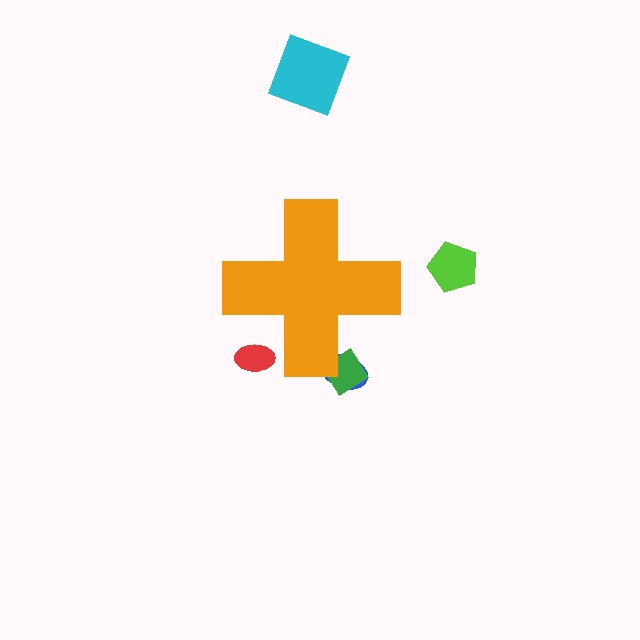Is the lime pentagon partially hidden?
No, the lime pentagon is fully visible.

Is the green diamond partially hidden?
Yes, the green diamond is partially hidden behind the orange cross.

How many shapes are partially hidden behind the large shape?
3 shapes are partially hidden.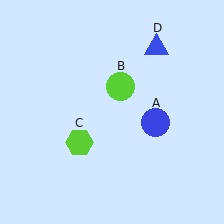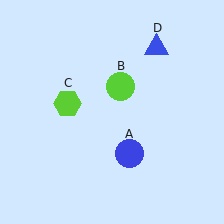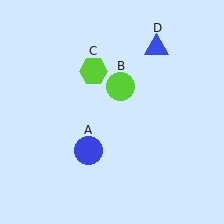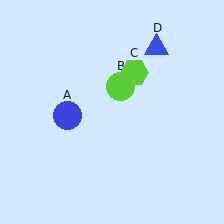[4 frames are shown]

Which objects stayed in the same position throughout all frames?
Lime circle (object B) and blue triangle (object D) remained stationary.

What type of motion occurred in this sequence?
The blue circle (object A), lime hexagon (object C) rotated clockwise around the center of the scene.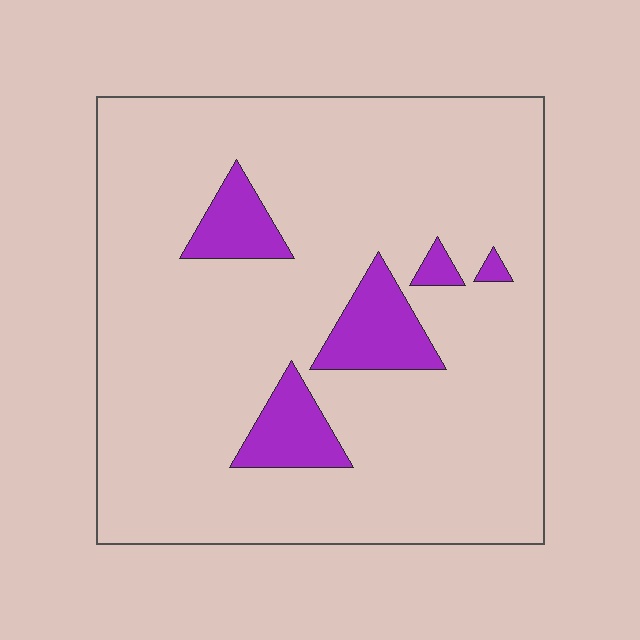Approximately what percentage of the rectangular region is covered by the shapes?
Approximately 10%.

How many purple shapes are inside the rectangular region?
5.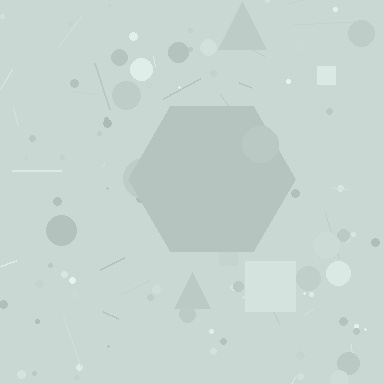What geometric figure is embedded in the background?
A hexagon is embedded in the background.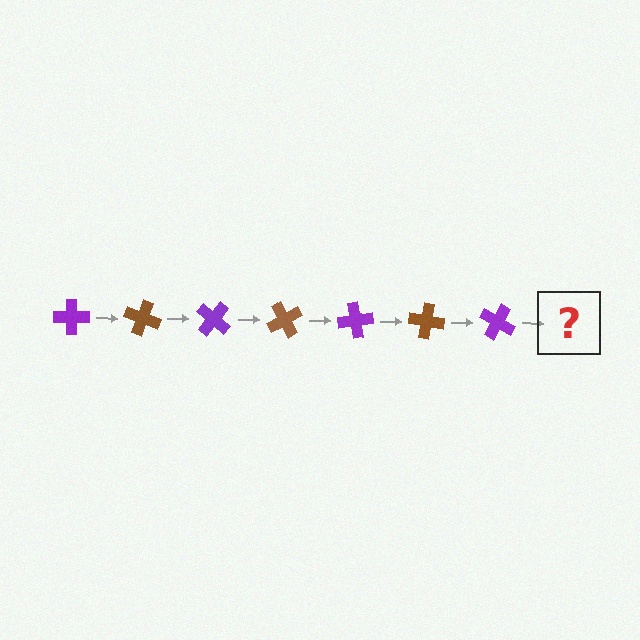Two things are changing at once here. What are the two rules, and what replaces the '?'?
The two rules are that it rotates 20 degrees each step and the color cycles through purple and brown. The '?' should be a brown cross, rotated 140 degrees from the start.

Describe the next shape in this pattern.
It should be a brown cross, rotated 140 degrees from the start.